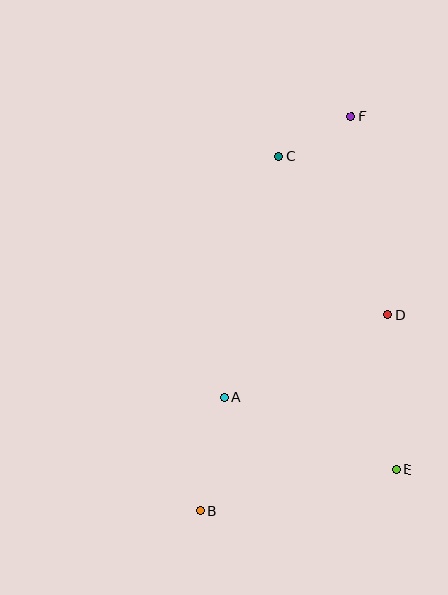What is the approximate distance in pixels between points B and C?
The distance between B and C is approximately 363 pixels.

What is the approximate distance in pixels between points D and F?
The distance between D and F is approximately 202 pixels.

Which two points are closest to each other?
Points C and F are closest to each other.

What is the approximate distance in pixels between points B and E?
The distance between B and E is approximately 199 pixels.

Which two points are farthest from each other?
Points B and F are farthest from each other.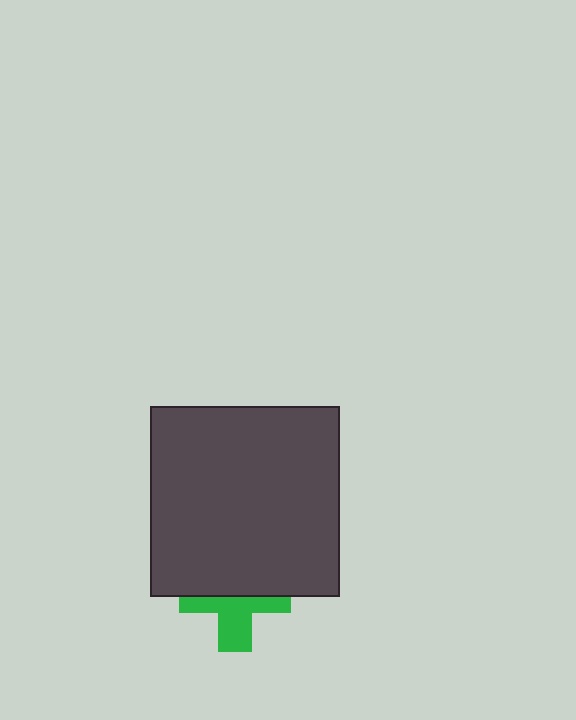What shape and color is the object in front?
The object in front is a dark gray rectangle.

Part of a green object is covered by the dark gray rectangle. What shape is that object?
It is a cross.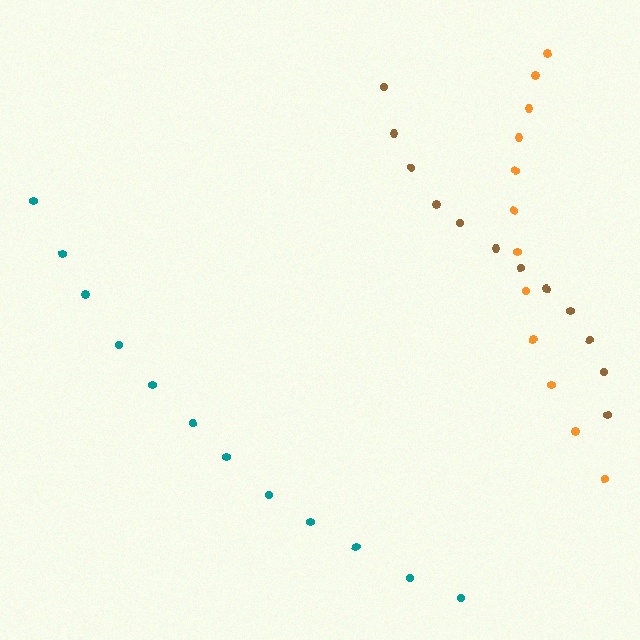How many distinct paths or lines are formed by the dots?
There are 3 distinct paths.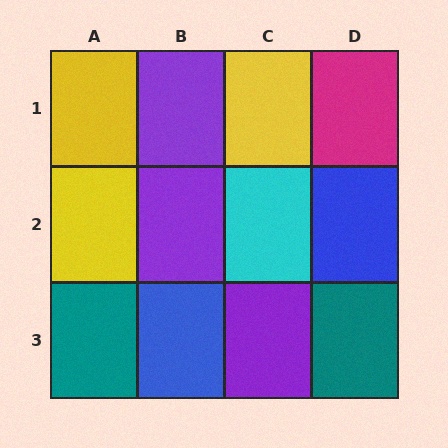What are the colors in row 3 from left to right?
Teal, blue, purple, teal.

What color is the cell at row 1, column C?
Yellow.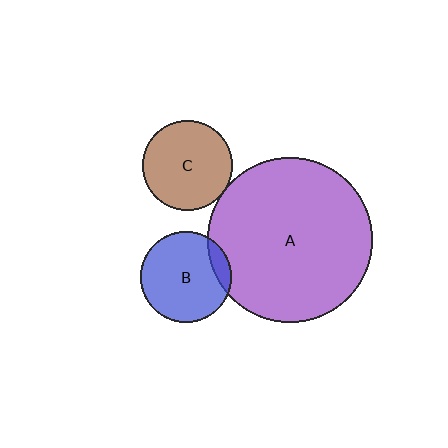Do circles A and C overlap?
Yes.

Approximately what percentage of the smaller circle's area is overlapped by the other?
Approximately 5%.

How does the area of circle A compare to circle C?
Approximately 3.3 times.